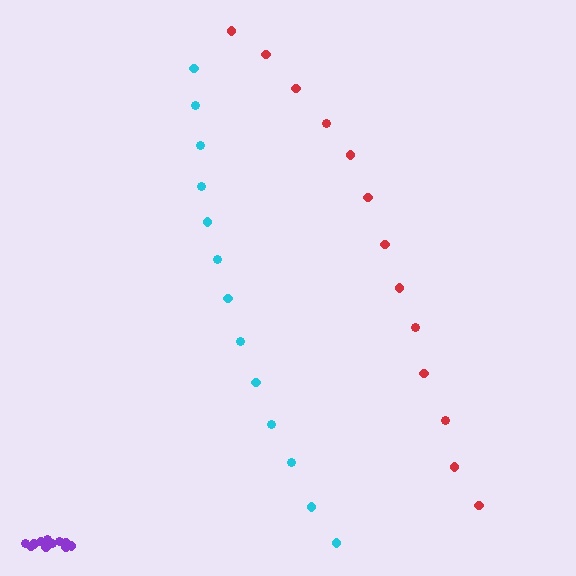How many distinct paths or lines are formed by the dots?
There are 3 distinct paths.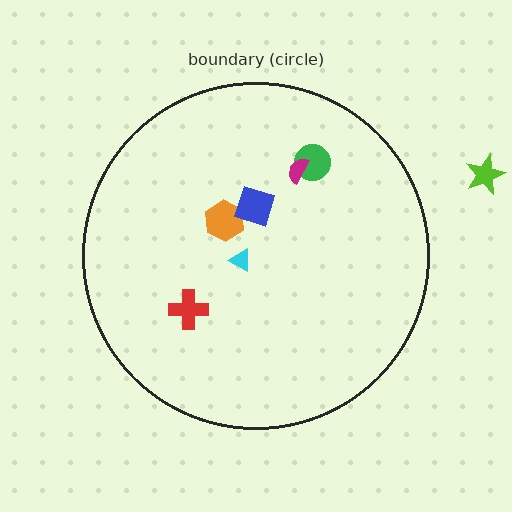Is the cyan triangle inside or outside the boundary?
Inside.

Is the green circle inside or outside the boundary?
Inside.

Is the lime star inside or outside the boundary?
Outside.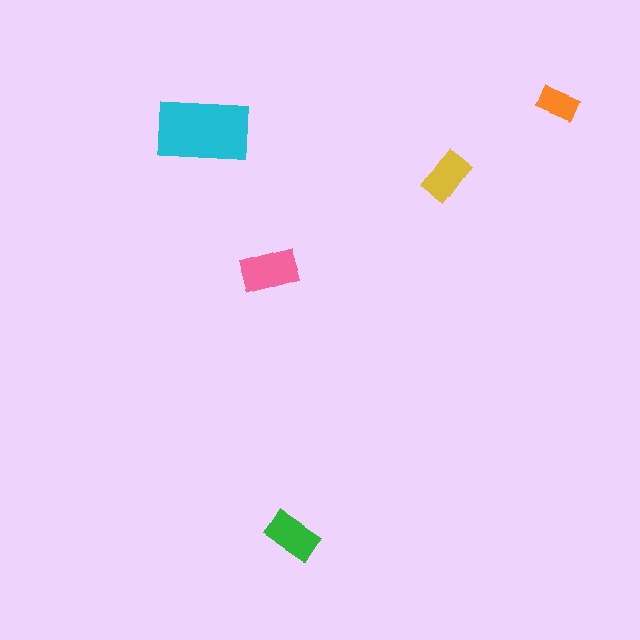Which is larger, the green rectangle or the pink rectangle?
The pink one.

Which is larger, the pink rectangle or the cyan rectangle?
The cyan one.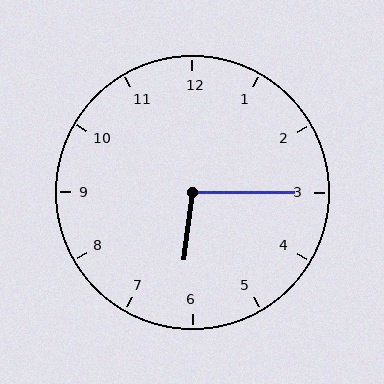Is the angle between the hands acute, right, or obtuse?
It is obtuse.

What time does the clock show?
6:15.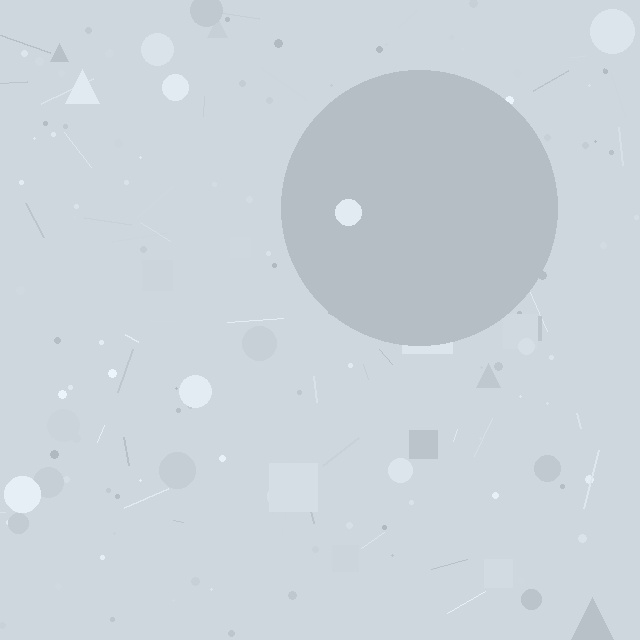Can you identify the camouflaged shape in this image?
The camouflaged shape is a circle.